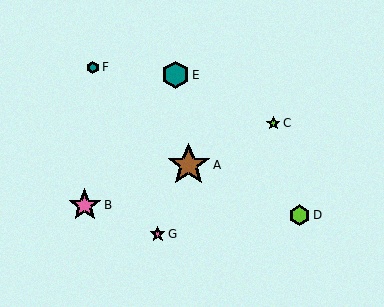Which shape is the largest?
The brown star (labeled A) is the largest.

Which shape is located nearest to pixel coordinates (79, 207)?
The pink star (labeled B) at (85, 205) is nearest to that location.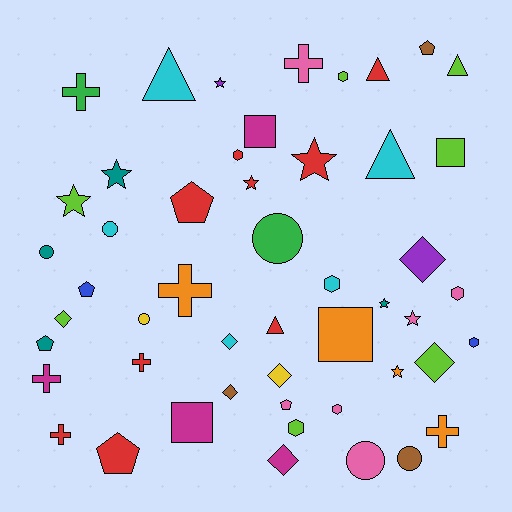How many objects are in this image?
There are 50 objects.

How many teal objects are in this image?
There are 4 teal objects.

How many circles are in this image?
There are 6 circles.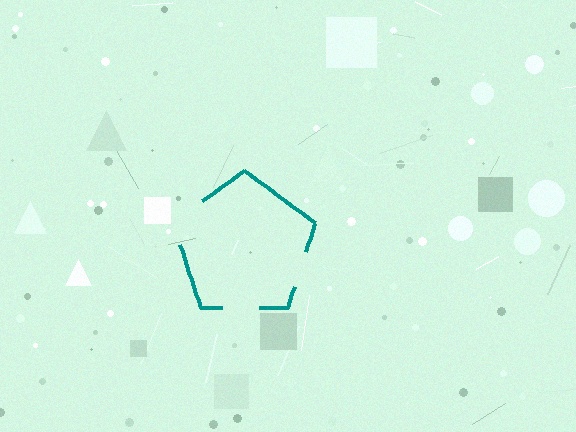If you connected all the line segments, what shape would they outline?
They would outline a pentagon.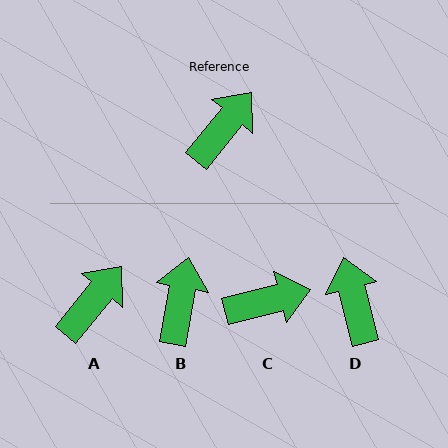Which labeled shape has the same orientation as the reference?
A.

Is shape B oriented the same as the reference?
No, it is off by about 29 degrees.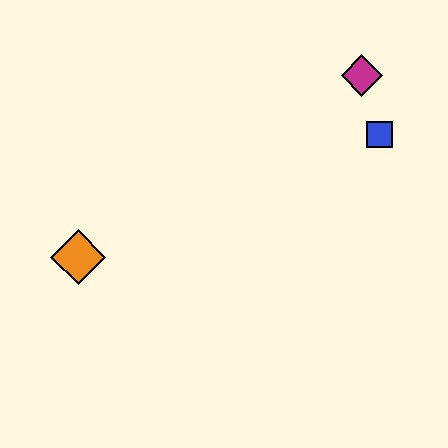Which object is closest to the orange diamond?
The blue square is closest to the orange diamond.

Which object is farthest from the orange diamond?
The magenta diamond is farthest from the orange diamond.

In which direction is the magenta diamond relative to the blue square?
The magenta diamond is above the blue square.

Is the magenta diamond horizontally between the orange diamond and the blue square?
Yes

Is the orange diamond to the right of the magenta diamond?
No